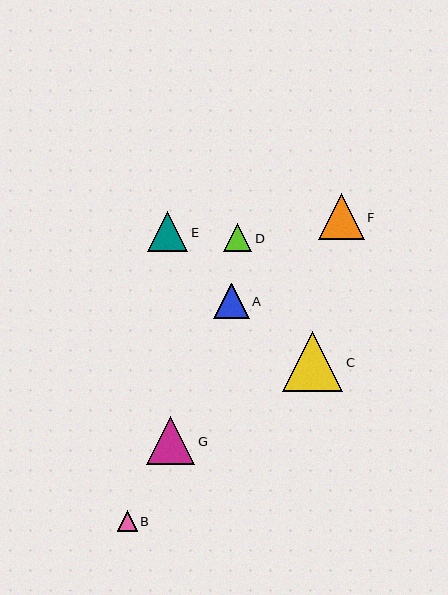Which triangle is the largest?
Triangle C is the largest with a size of approximately 60 pixels.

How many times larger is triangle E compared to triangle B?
Triangle E is approximately 2.0 times the size of triangle B.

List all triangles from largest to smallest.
From largest to smallest: C, G, F, E, A, D, B.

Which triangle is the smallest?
Triangle B is the smallest with a size of approximately 20 pixels.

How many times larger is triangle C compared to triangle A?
Triangle C is approximately 1.7 times the size of triangle A.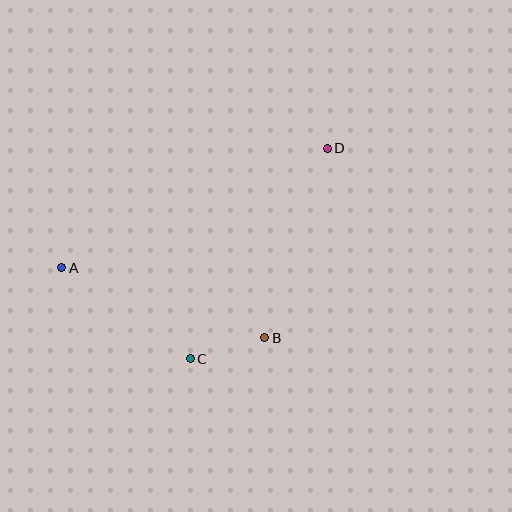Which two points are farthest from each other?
Points A and D are farthest from each other.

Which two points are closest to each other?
Points B and C are closest to each other.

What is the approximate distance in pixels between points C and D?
The distance between C and D is approximately 251 pixels.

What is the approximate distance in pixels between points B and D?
The distance between B and D is approximately 200 pixels.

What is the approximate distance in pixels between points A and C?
The distance between A and C is approximately 157 pixels.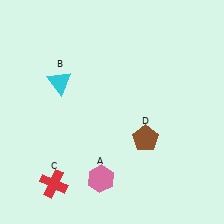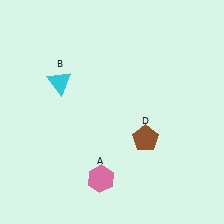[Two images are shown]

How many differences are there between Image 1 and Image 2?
There is 1 difference between the two images.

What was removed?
The red cross (C) was removed in Image 2.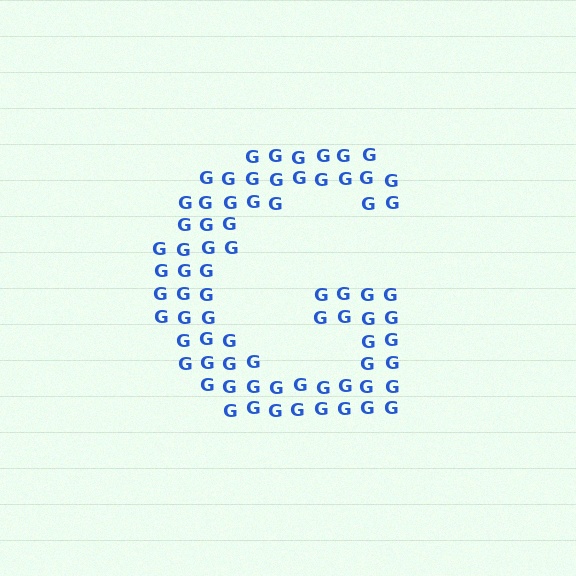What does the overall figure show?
The overall figure shows the letter G.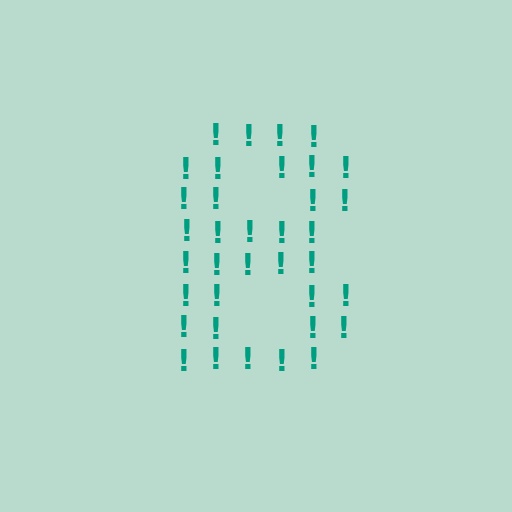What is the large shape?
The large shape is the digit 8.